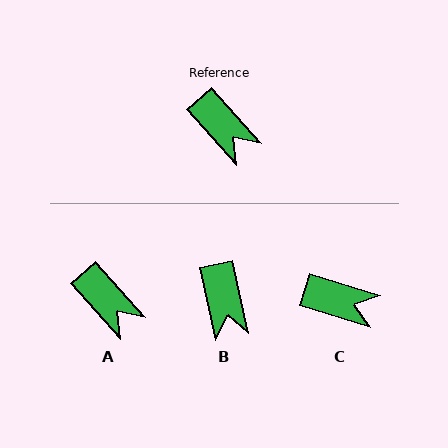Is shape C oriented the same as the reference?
No, it is off by about 32 degrees.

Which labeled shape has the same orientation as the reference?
A.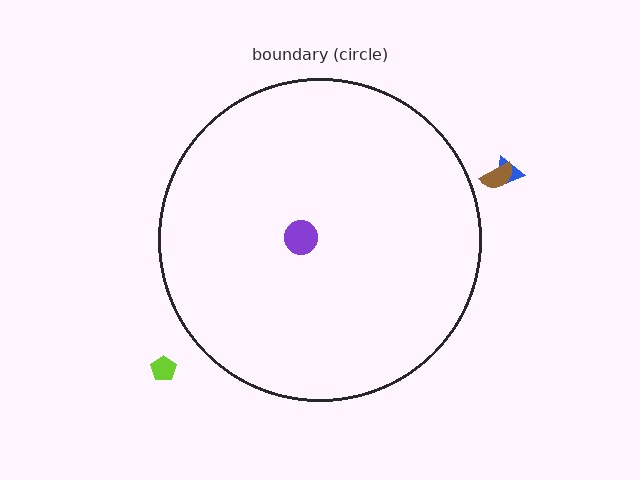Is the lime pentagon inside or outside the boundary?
Outside.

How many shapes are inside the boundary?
1 inside, 3 outside.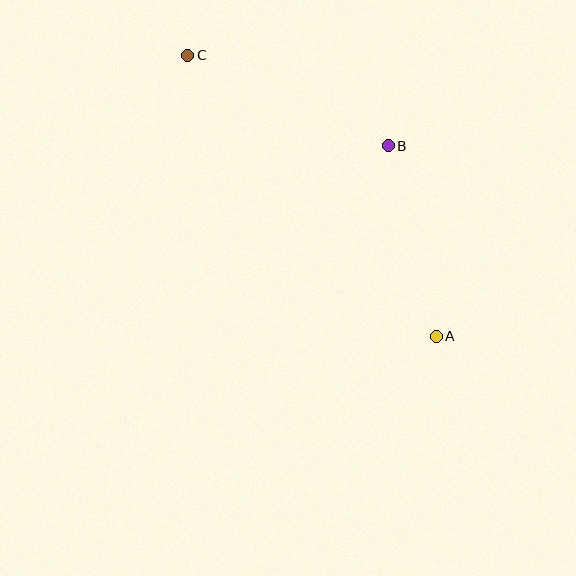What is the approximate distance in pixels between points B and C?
The distance between B and C is approximately 220 pixels.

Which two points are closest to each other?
Points A and B are closest to each other.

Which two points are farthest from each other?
Points A and C are farthest from each other.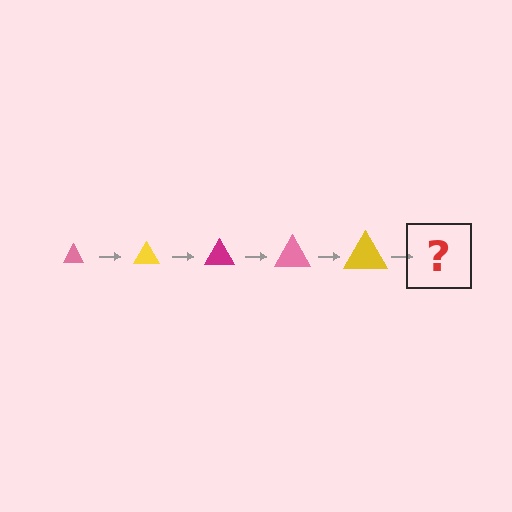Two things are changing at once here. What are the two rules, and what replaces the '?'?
The two rules are that the triangle grows larger each step and the color cycles through pink, yellow, and magenta. The '?' should be a magenta triangle, larger than the previous one.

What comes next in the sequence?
The next element should be a magenta triangle, larger than the previous one.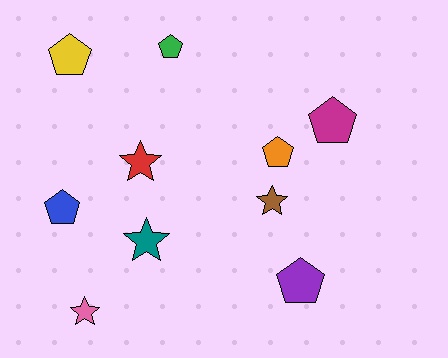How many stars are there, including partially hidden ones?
There are 4 stars.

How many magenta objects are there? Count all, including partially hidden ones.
There is 1 magenta object.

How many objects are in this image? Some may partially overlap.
There are 10 objects.